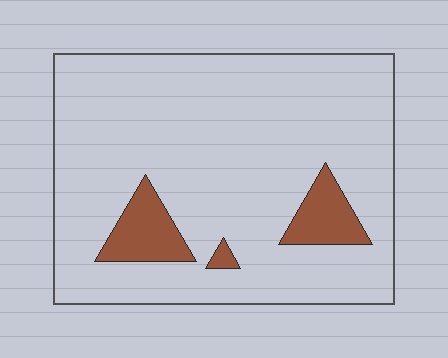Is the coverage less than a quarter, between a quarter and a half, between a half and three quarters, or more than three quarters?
Less than a quarter.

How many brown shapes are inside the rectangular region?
3.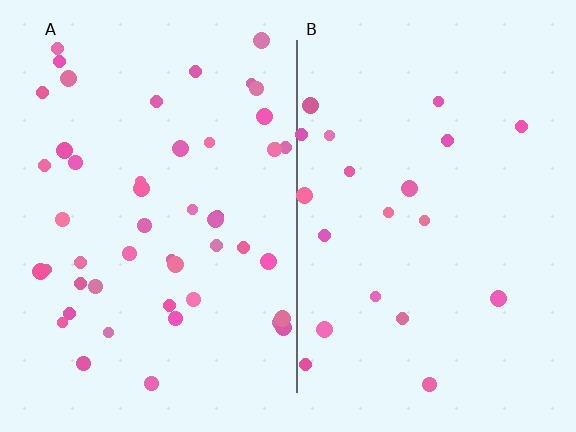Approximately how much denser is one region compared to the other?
Approximately 2.4× — region A over region B.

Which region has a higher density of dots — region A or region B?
A (the left).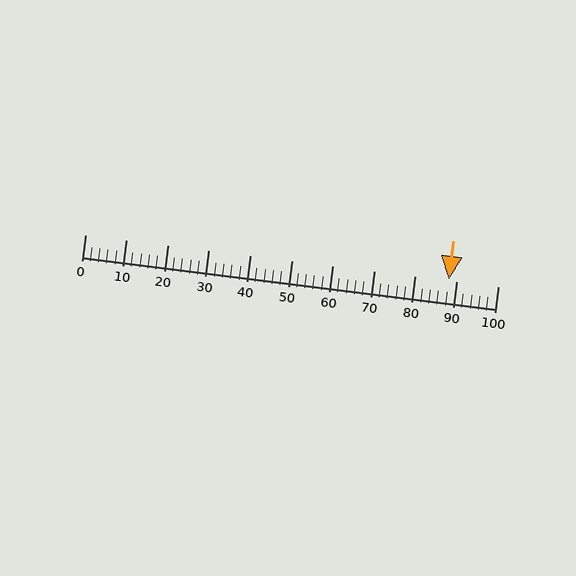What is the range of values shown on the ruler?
The ruler shows values from 0 to 100.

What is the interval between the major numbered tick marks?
The major tick marks are spaced 10 units apart.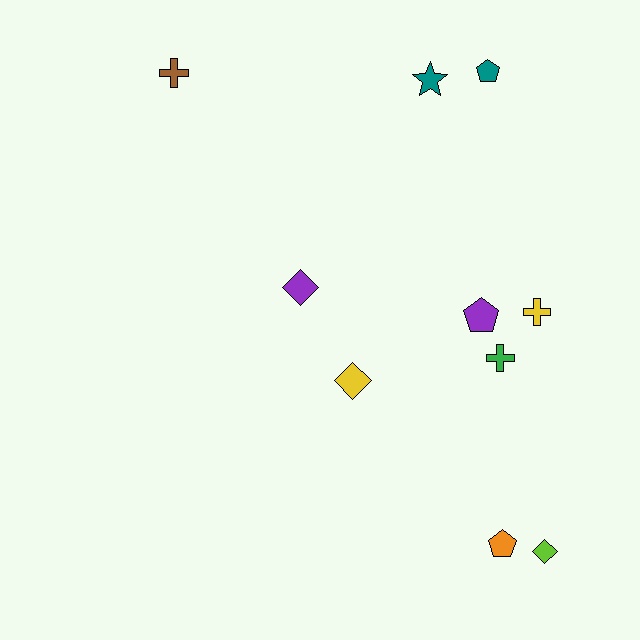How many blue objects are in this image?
There are no blue objects.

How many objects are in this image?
There are 10 objects.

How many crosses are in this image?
There are 3 crosses.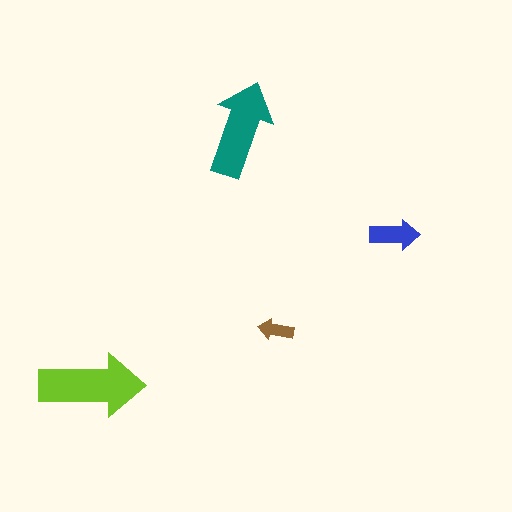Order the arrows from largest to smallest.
the lime one, the teal one, the blue one, the brown one.